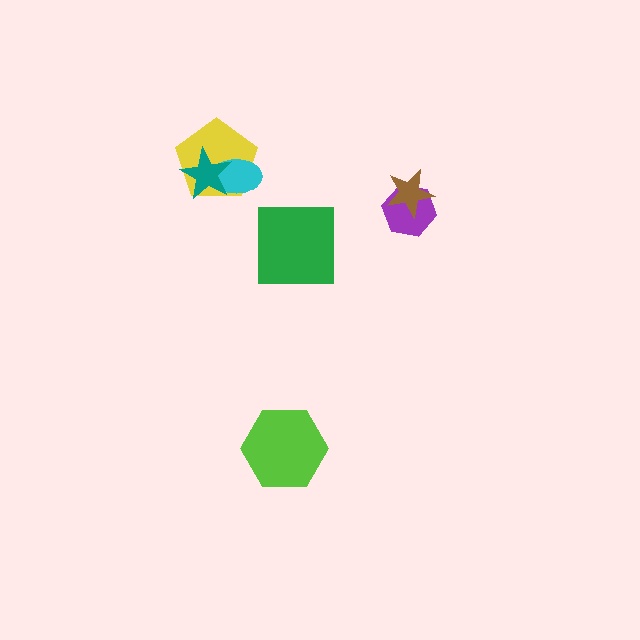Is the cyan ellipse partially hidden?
Yes, it is partially covered by another shape.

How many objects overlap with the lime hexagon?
0 objects overlap with the lime hexagon.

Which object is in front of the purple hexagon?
The brown star is in front of the purple hexagon.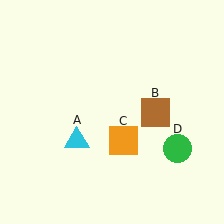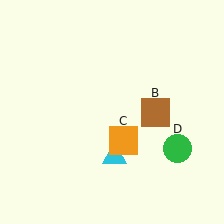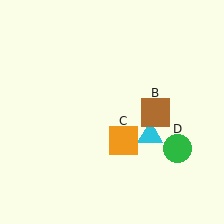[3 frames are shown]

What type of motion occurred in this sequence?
The cyan triangle (object A) rotated counterclockwise around the center of the scene.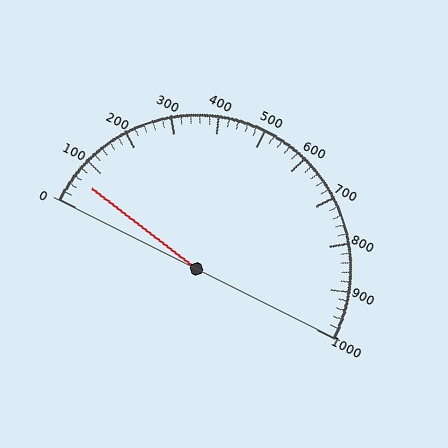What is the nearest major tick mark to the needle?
The nearest major tick mark is 100.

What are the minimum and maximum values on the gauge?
The gauge ranges from 0 to 1000.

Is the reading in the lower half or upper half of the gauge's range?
The reading is in the lower half of the range (0 to 1000).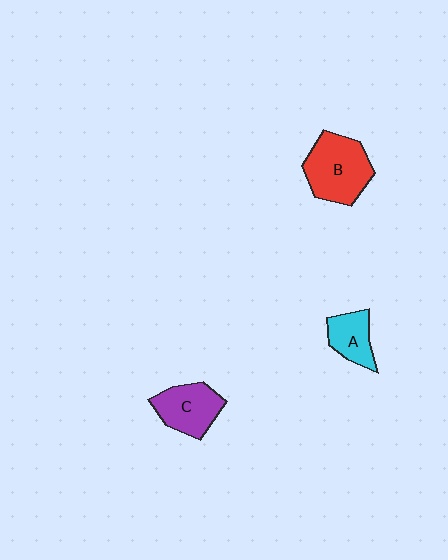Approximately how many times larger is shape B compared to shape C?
Approximately 1.3 times.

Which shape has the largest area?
Shape B (red).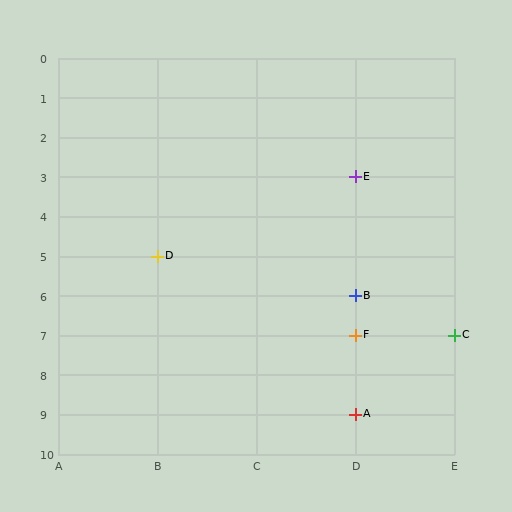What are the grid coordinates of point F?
Point F is at grid coordinates (D, 7).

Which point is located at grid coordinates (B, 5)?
Point D is at (B, 5).